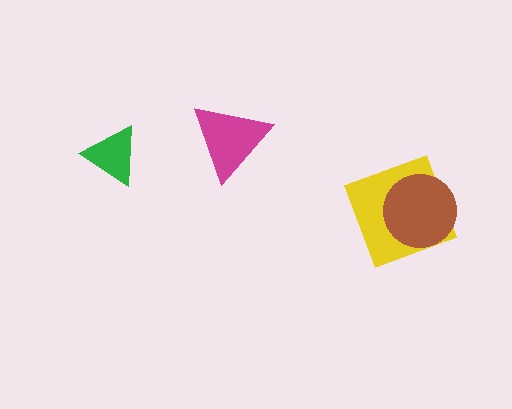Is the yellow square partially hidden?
Yes, it is partially covered by another shape.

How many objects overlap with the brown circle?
1 object overlaps with the brown circle.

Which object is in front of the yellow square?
The brown circle is in front of the yellow square.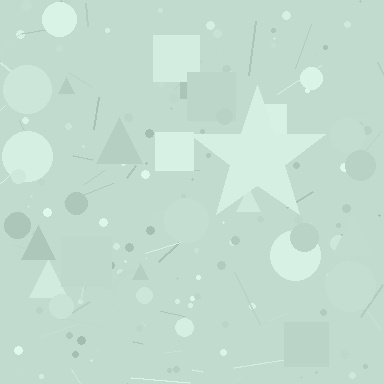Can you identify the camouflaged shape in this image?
The camouflaged shape is a star.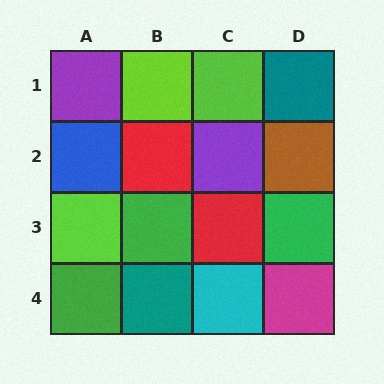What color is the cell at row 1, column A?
Purple.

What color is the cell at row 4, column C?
Cyan.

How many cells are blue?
1 cell is blue.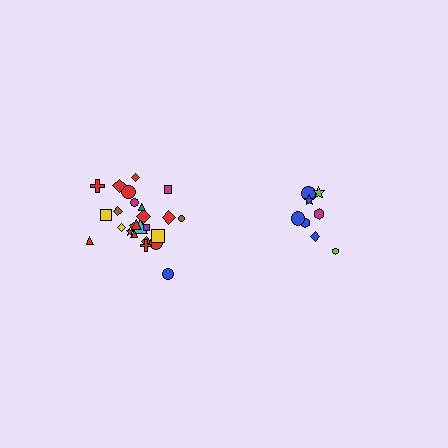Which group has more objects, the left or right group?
The left group.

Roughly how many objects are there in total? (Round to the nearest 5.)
Roughly 35 objects in total.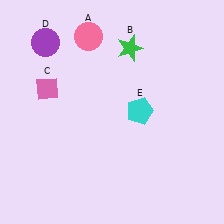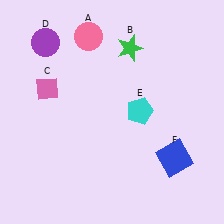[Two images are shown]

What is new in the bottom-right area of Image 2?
A blue square (F) was added in the bottom-right area of Image 2.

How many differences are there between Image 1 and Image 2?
There is 1 difference between the two images.